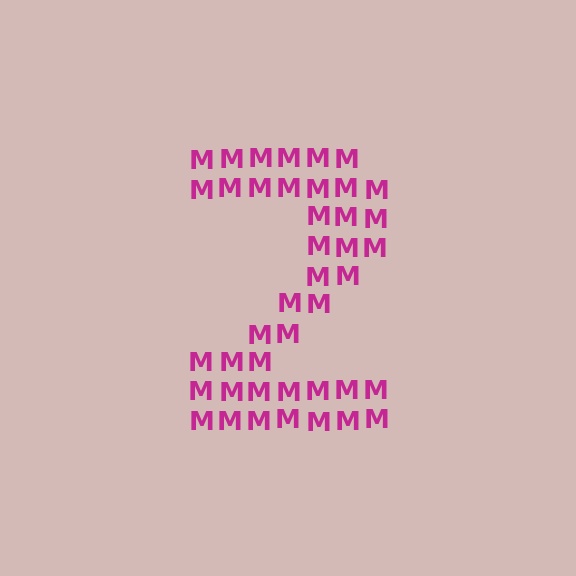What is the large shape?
The large shape is the digit 2.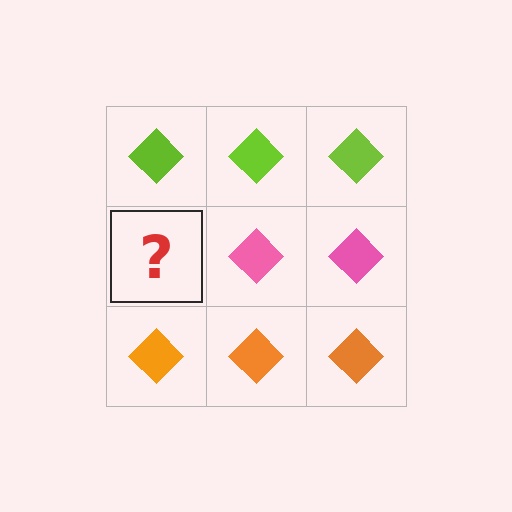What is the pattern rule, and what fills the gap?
The rule is that each row has a consistent color. The gap should be filled with a pink diamond.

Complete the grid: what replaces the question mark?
The question mark should be replaced with a pink diamond.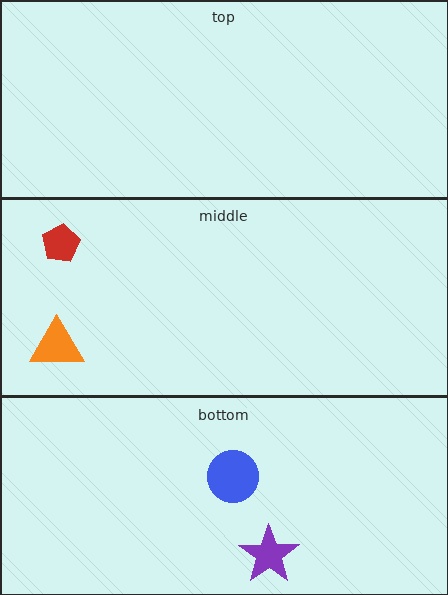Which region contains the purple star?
The bottom region.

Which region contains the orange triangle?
The middle region.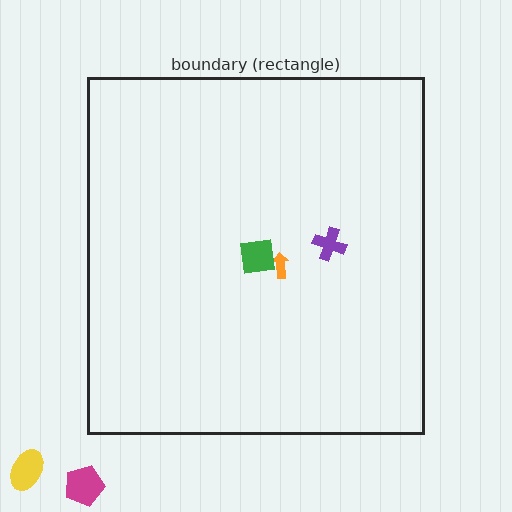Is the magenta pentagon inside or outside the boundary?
Outside.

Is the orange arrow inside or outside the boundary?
Inside.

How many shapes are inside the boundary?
3 inside, 2 outside.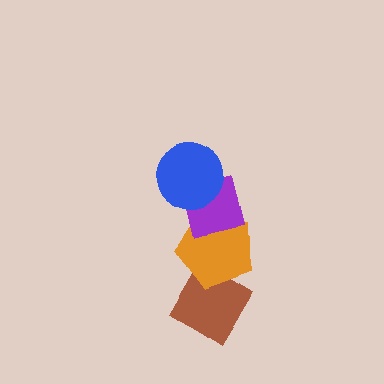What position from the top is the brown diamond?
The brown diamond is 4th from the top.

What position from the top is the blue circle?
The blue circle is 1st from the top.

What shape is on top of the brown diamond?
The orange pentagon is on top of the brown diamond.